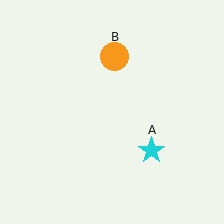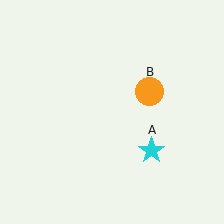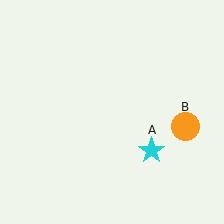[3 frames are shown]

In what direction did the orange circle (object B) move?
The orange circle (object B) moved down and to the right.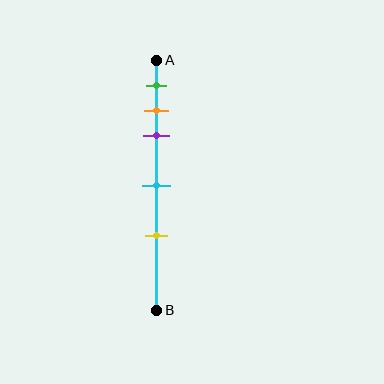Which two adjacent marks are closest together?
The orange and purple marks are the closest adjacent pair.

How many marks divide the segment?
There are 5 marks dividing the segment.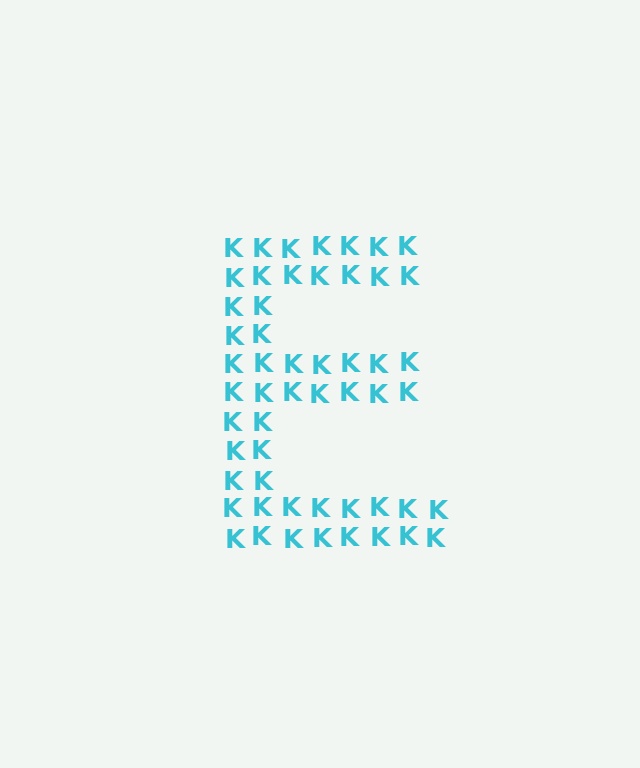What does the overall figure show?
The overall figure shows the letter E.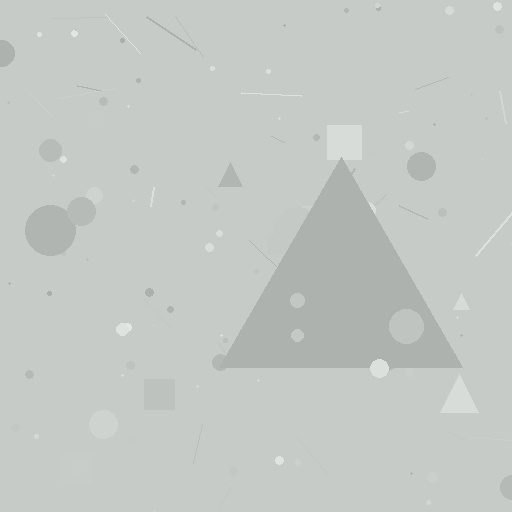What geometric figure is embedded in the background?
A triangle is embedded in the background.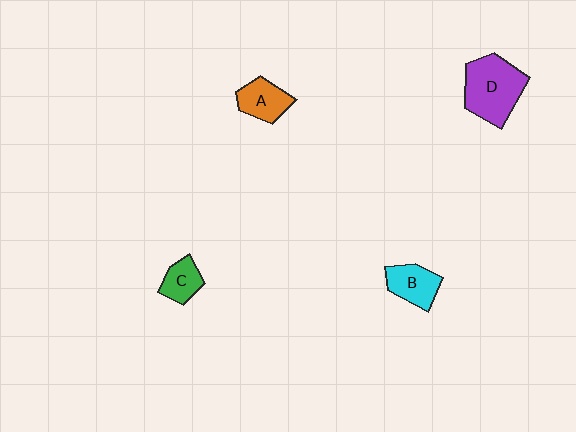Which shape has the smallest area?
Shape C (green).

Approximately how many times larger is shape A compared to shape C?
Approximately 1.3 times.